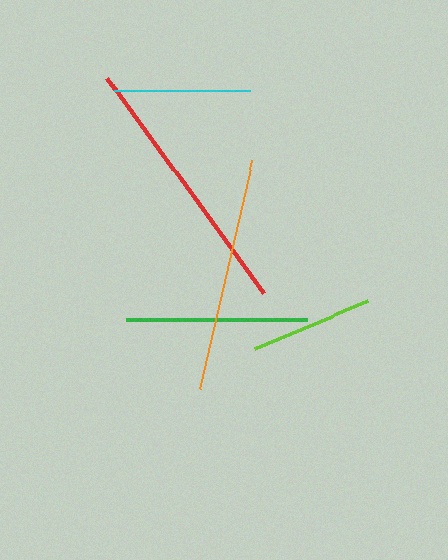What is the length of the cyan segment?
The cyan segment is approximately 136 pixels long.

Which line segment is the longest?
The red line is the longest at approximately 266 pixels.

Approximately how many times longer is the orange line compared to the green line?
The orange line is approximately 1.3 times the length of the green line.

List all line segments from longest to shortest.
From longest to shortest: red, orange, green, cyan, lime.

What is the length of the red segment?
The red segment is approximately 266 pixels long.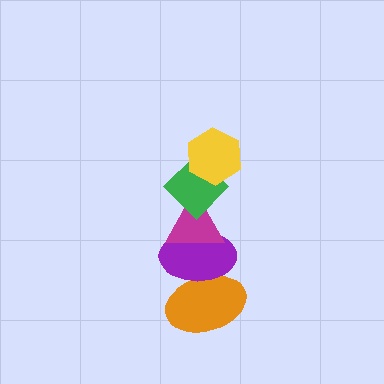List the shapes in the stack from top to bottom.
From top to bottom: the yellow hexagon, the green diamond, the magenta triangle, the purple ellipse, the orange ellipse.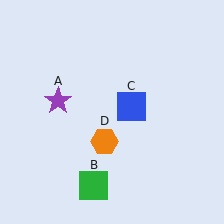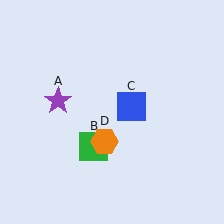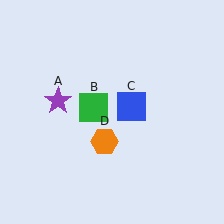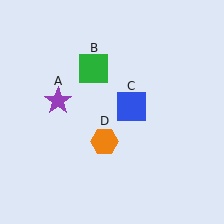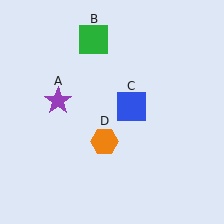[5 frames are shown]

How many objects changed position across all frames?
1 object changed position: green square (object B).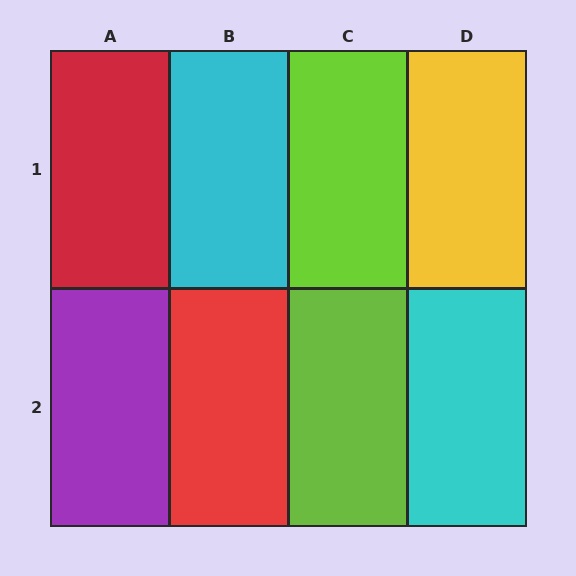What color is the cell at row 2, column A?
Purple.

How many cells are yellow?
1 cell is yellow.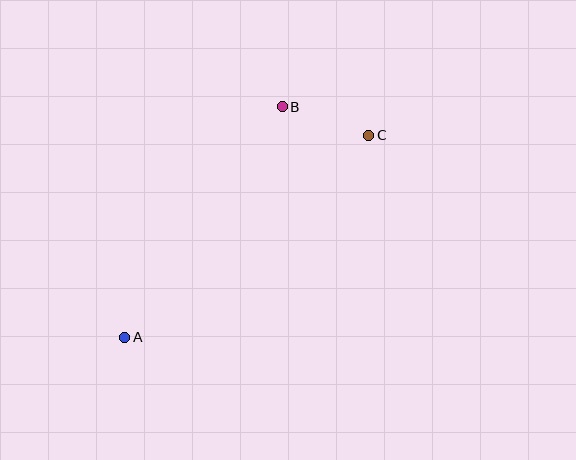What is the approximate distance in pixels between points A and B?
The distance between A and B is approximately 280 pixels.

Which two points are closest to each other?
Points B and C are closest to each other.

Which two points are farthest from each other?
Points A and C are farthest from each other.